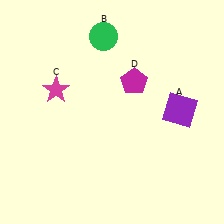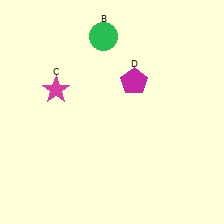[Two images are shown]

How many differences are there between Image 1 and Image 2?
There is 1 difference between the two images.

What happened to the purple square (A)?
The purple square (A) was removed in Image 2. It was in the top-right area of Image 1.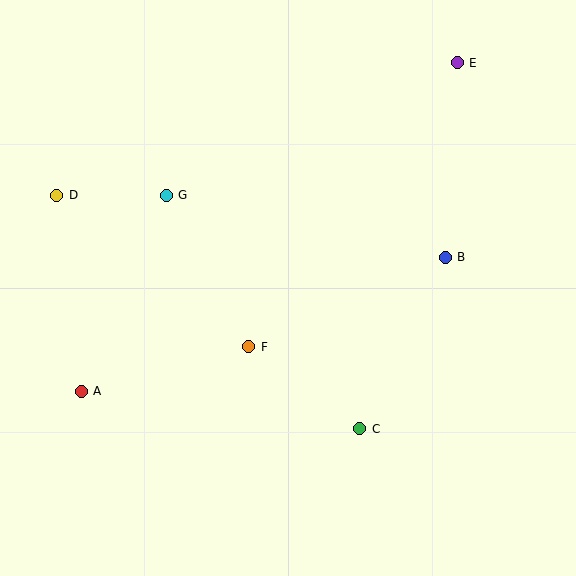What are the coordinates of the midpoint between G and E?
The midpoint between G and E is at (312, 129).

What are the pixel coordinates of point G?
Point G is at (166, 195).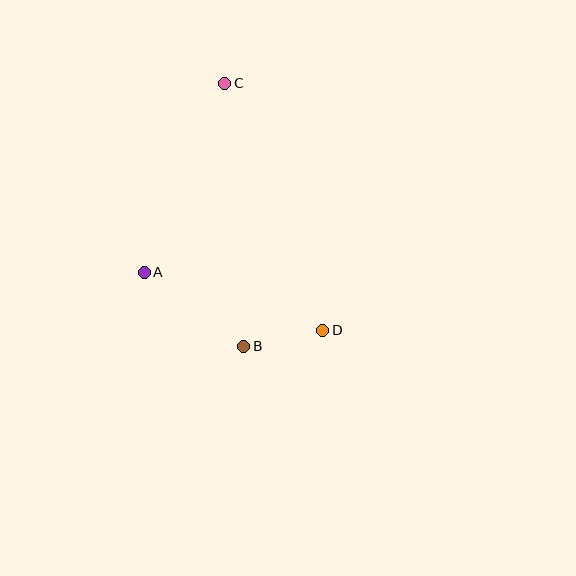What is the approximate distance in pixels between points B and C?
The distance between B and C is approximately 264 pixels.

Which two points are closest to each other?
Points B and D are closest to each other.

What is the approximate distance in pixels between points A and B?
The distance between A and B is approximately 124 pixels.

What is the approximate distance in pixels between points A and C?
The distance between A and C is approximately 205 pixels.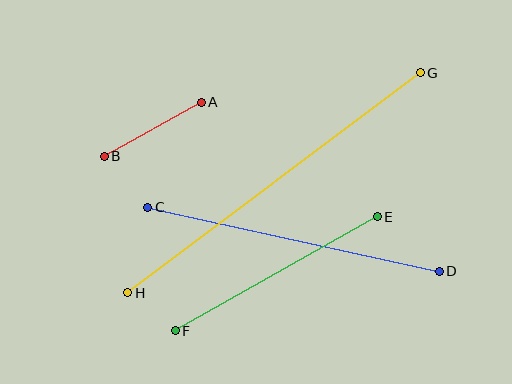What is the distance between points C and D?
The distance is approximately 298 pixels.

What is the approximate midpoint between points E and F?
The midpoint is at approximately (276, 274) pixels.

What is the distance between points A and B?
The distance is approximately 111 pixels.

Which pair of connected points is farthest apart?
Points G and H are farthest apart.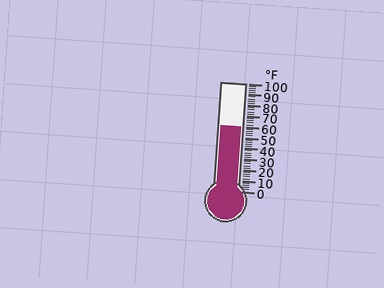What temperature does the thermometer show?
The thermometer shows approximately 60°F.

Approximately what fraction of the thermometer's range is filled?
The thermometer is filled to approximately 60% of its range.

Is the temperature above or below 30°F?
The temperature is above 30°F.